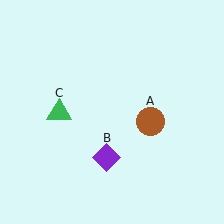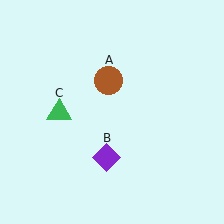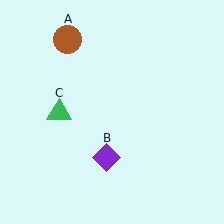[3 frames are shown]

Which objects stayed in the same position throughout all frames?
Purple diamond (object B) and green triangle (object C) remained stationary.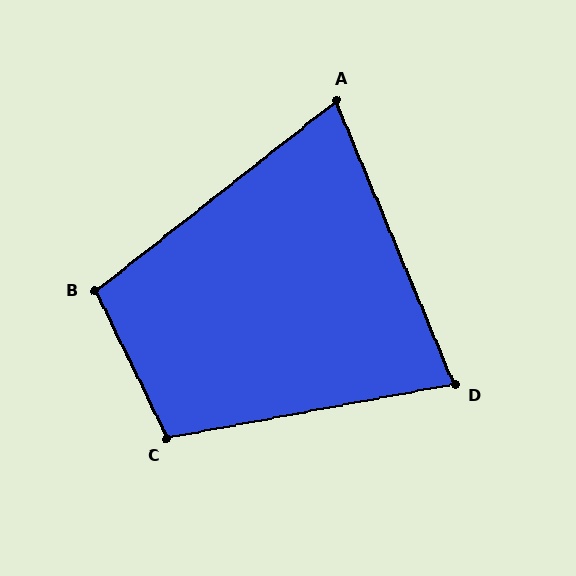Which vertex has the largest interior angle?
C, at approximately 105 degrees.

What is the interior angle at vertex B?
Approximately 102 degrees (obtuse).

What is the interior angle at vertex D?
Approximately 78 degrees (acute).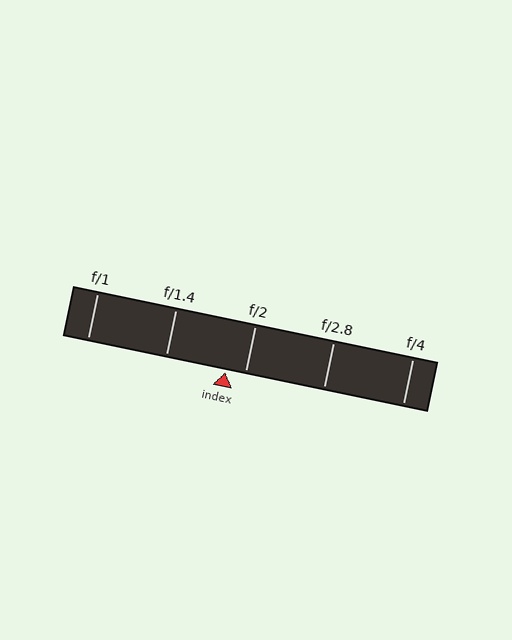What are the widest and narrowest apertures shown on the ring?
The widest aperture shown is f/1 and the narrowest is f/4.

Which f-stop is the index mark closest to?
The index mark is closest to f/2.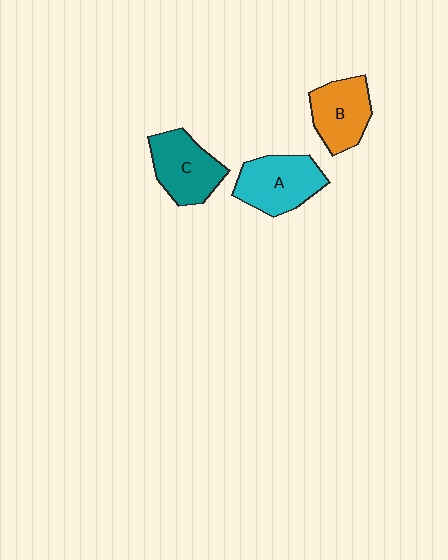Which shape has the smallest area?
Shape B (orange).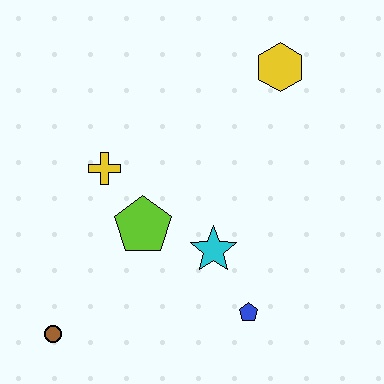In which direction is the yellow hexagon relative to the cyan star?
The yellow hexagon is above the cyan star.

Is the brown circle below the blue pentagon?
Yes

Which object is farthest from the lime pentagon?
The yellow hexagon is farthest from the lime pentagon.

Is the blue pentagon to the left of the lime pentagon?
No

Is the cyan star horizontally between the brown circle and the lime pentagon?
No